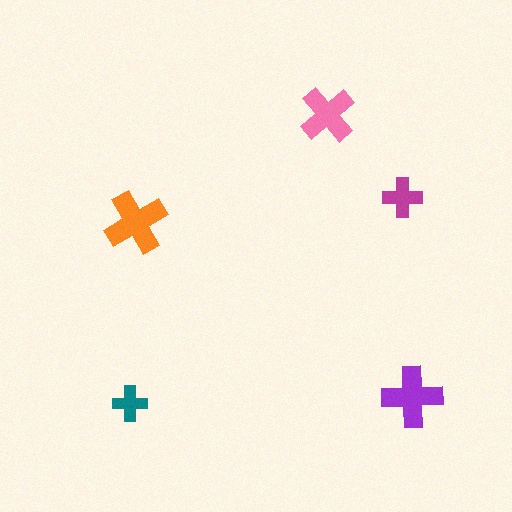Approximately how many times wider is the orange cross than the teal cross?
About 2 times wider.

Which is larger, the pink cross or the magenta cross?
The pink one.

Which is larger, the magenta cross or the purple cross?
The purple one.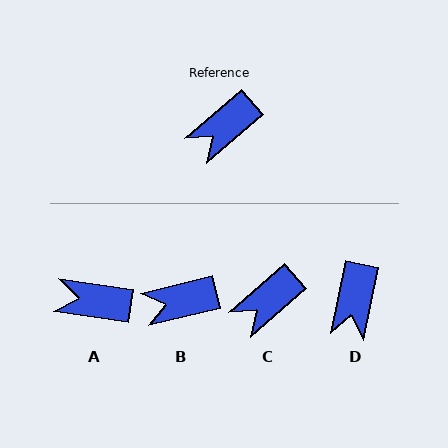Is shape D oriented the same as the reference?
No, it is off by about 37 degrees.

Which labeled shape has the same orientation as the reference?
C.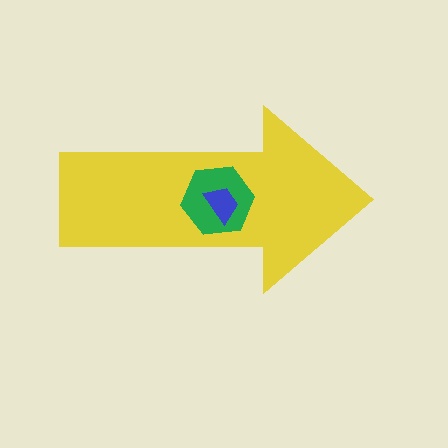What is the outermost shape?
The yellow arrow.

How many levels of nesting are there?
3.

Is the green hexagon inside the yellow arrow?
Yes.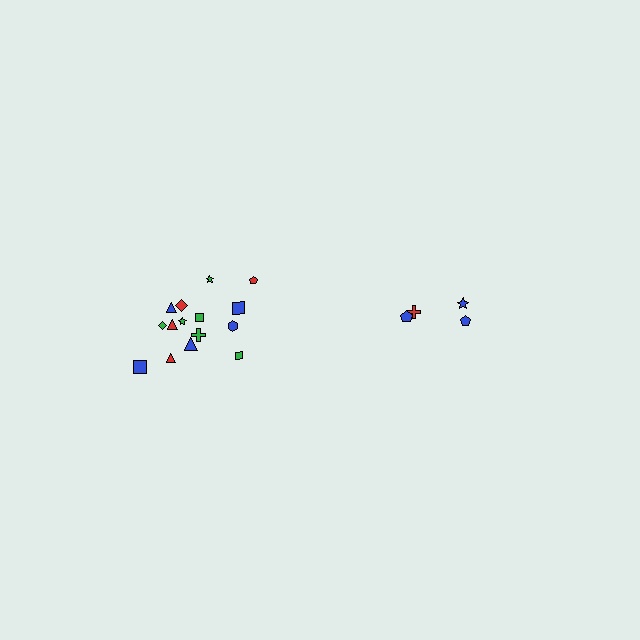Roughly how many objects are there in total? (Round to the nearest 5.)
Roughly 20 objects in total.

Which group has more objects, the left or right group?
The left group.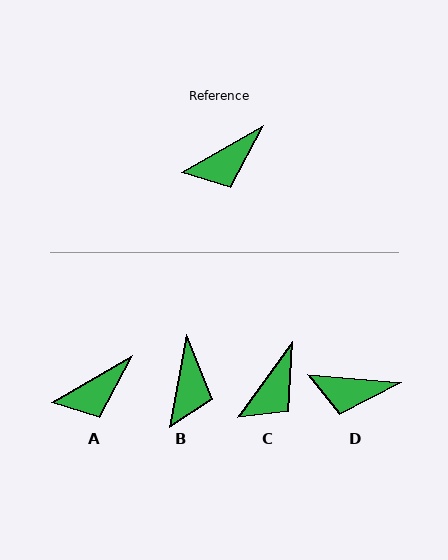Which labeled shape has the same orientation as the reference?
A.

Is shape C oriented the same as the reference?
No, it is off by about 24 degrees.